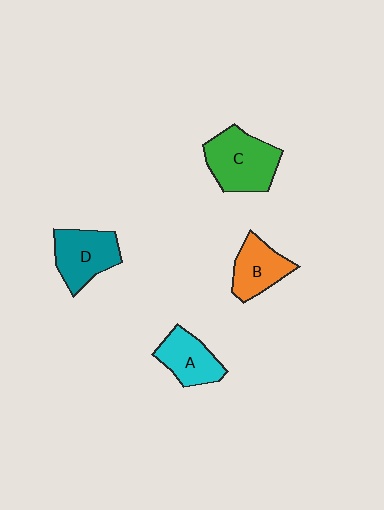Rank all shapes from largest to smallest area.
From largest to smallest: C (green), D (teal), B (orange), A (cyan).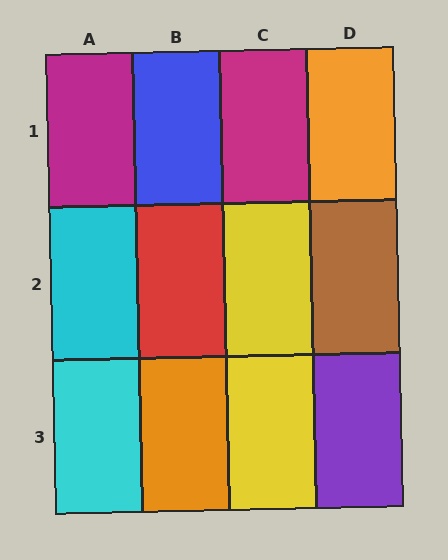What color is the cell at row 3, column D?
Purple.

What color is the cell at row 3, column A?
Cyan.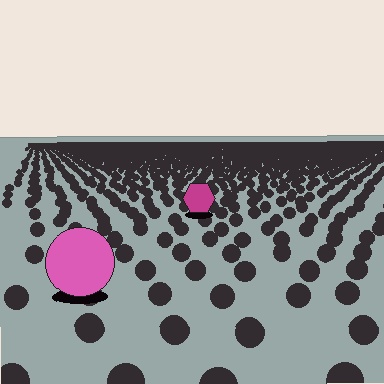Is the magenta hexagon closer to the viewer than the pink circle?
No. The pink circle is closer — you can tell from the texture gradient: the ground texture is coarser near it.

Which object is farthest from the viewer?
The magenta hexagon is farthest from the viewer. It appears smaller and the ground texture around it is denser.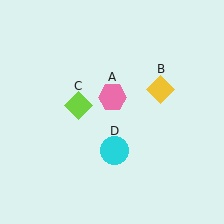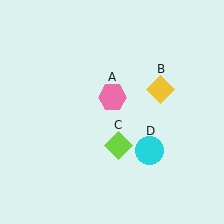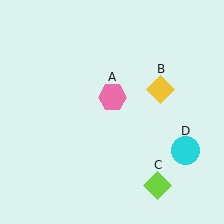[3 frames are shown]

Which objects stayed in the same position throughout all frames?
Pink hexagon (object A) and yellow diamond (object B) remained stationary.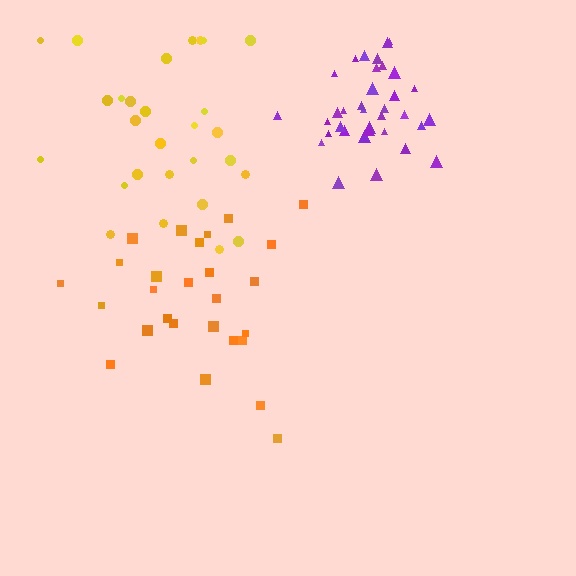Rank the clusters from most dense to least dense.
purple, orange, yellow.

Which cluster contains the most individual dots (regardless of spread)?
Purple (35).